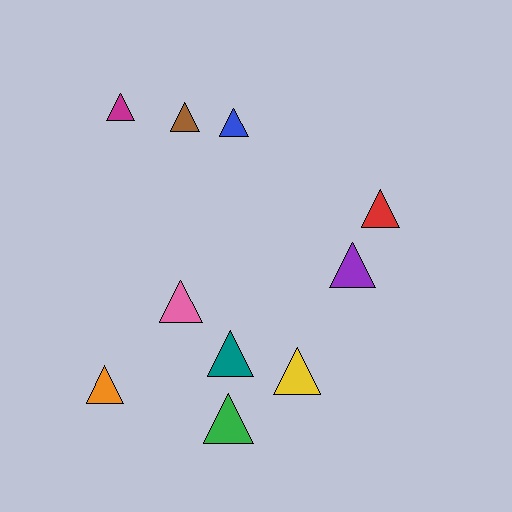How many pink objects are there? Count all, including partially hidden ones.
There is 1 pink object.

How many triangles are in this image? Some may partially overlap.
There are 10 triangles.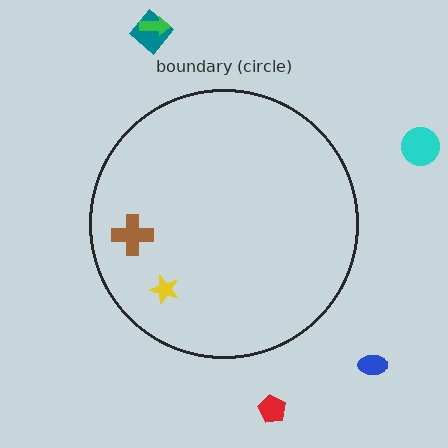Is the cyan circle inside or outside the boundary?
Outside.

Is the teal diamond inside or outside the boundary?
Outside.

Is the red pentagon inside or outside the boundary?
Outside.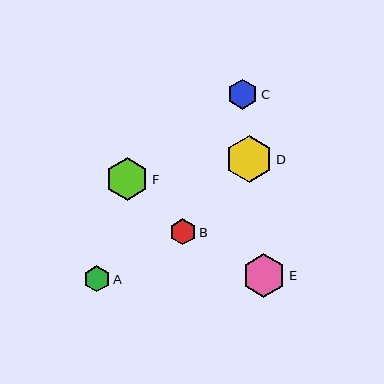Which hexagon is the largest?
Hexagon D is the largest with a size of approximately 47 pixels.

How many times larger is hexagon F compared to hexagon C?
Hexagon F is approximately 1.4 times the size of hexagon C.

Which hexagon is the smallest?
Hexagon A is the smallest with a size of approximately 26 pixels.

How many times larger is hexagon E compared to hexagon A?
Hexagon E is approximately 1.7 times the size of hexagon A.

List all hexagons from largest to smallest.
From largest to smallest: D, E, F, C, B, A.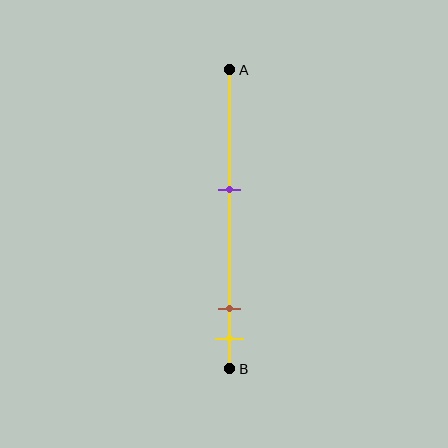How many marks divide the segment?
There are 3 marks dividing the segment.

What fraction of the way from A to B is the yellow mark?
The yellow mark is approximately 90% (0.9) of the way from A to B.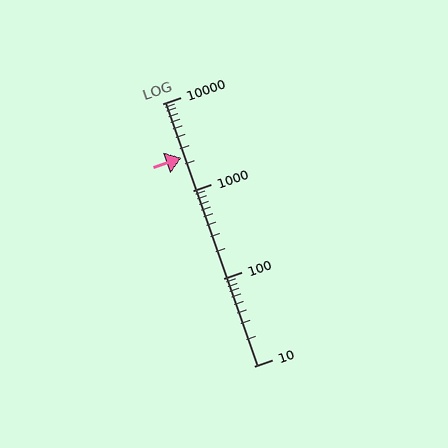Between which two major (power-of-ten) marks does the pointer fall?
The pointer is between 1000 and 10000.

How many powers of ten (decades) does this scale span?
The scale spans 3 decades, from 10 to 10000.